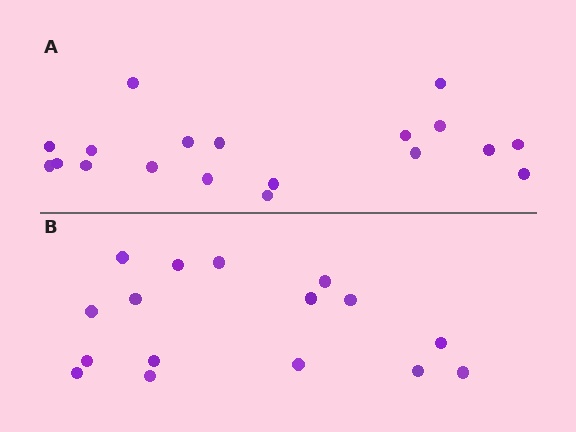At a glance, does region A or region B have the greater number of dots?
Region A (the top region) has more dots.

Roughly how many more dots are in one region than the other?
Region A has just a few more — roughly 2 or 3 more dots than region B.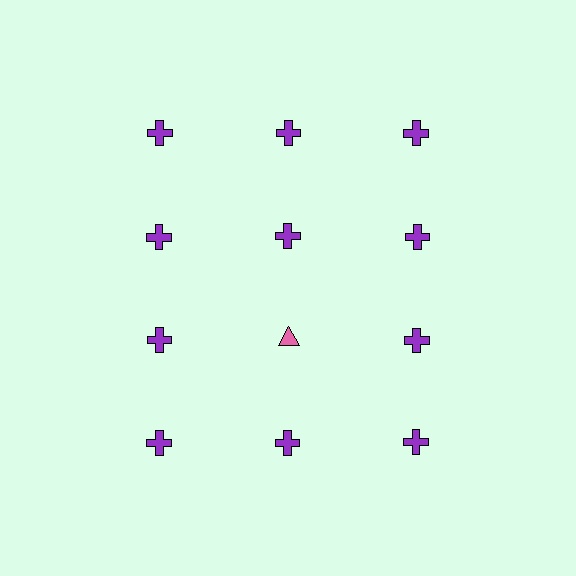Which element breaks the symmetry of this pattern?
The pink triangle in the third row, second from left column breaks the symmetry. All other shapes are purple crosses.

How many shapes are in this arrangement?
There are 12 shapes arranged in a grid pattern.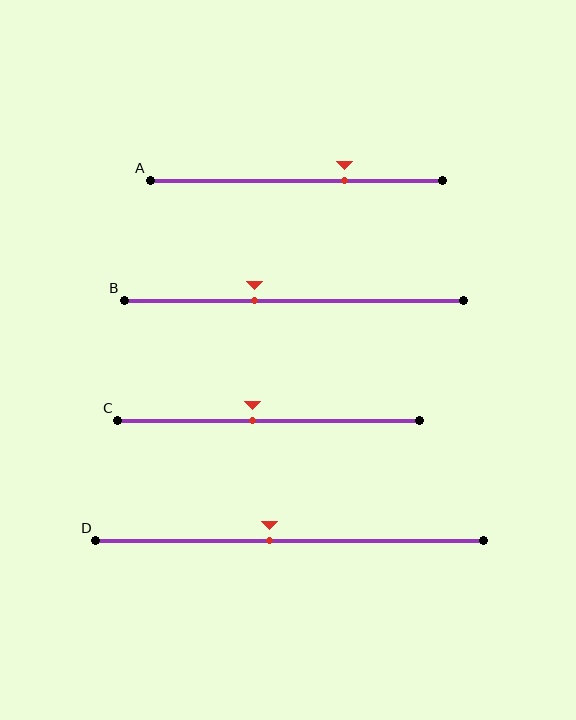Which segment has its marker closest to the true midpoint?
Segment D has its marker closest to the true midpoint.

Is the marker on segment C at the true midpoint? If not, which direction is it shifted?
No, the marker on segment C is shifted to the left by about 5% of the segment length.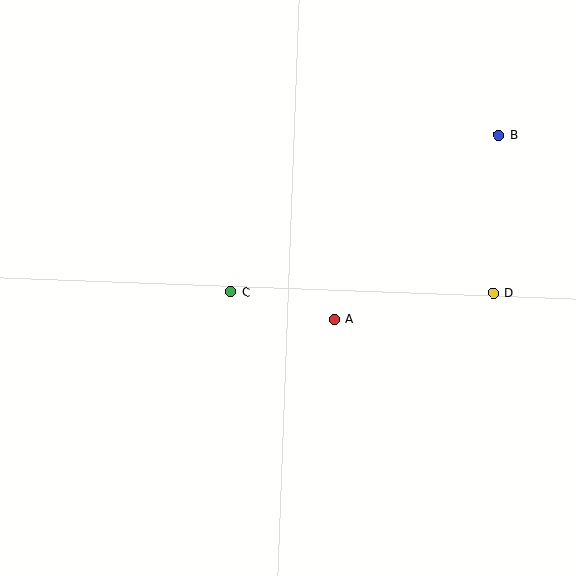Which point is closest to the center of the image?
Point A at (334, 319) is closest to the center.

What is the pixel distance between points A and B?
The distance between A and B is 247 pixels.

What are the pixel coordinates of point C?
Point C is at (230, 292).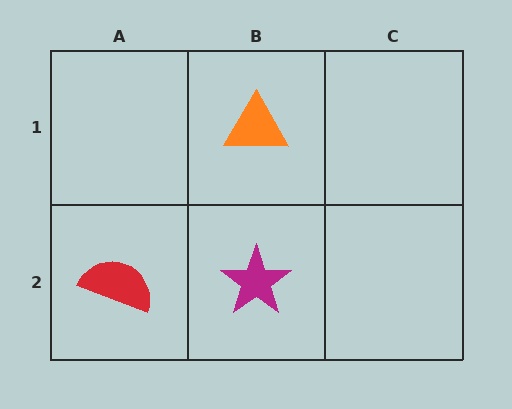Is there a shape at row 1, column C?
No, that cell is empty.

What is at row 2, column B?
A magenta star.